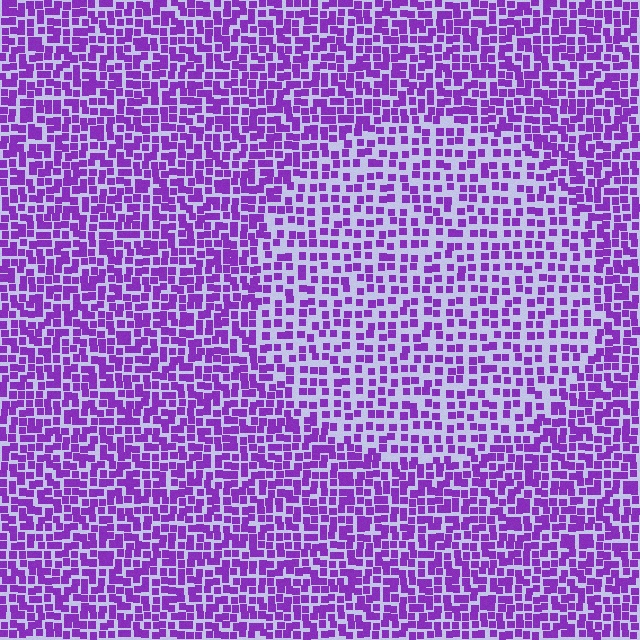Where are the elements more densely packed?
The elements are more densely packed outside the circle boundary.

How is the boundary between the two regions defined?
The boundary is defined by a change in element density (approximately 1.6x ratio). All elements are the same color, size, and shape.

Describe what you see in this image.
The image contains small purple elements arranged at two different densities. A circle-shaped region is visible where the elements are less densely packed than the surrounding area.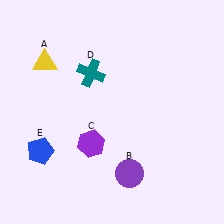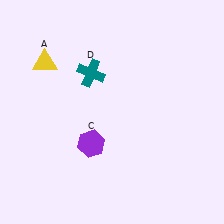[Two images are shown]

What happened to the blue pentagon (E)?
The blue pentagon (E) was removed in Image 2. It was in the bottom-left area of Image 1.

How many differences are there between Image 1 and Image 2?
There are 2 differences between the two images.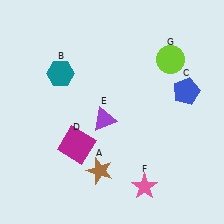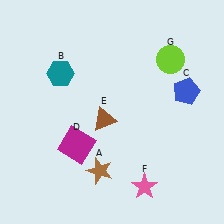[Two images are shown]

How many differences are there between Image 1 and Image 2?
There is 1 difference between the two images.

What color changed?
The triangle (E) changed from purple in Image 1 to brown in Image 2.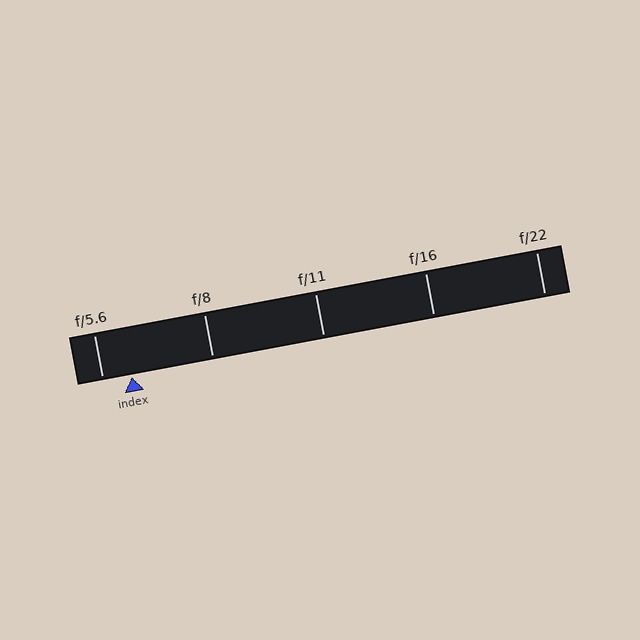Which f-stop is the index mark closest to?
The index mark is closest to f/5.6.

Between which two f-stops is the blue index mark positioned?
The index mark is between f/5.6 and f/8.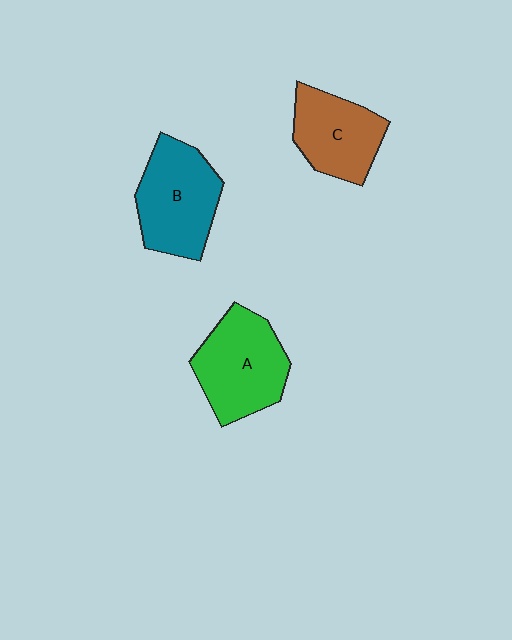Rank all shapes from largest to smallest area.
From largest to smallest: A (green), B (teal), C (brown).